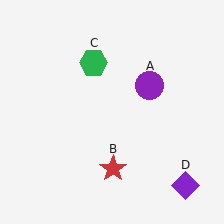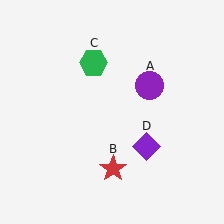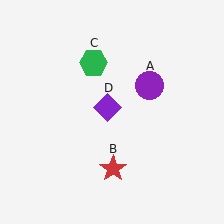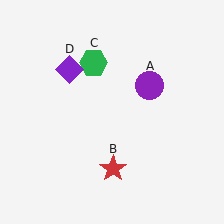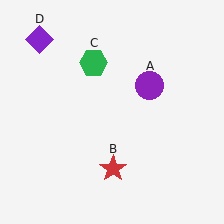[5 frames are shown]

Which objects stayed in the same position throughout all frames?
Purple circle (object A) and red star (object B) and green hexagon (object C) remained stationary.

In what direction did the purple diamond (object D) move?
The purple diamond (object D) moved up and to the left.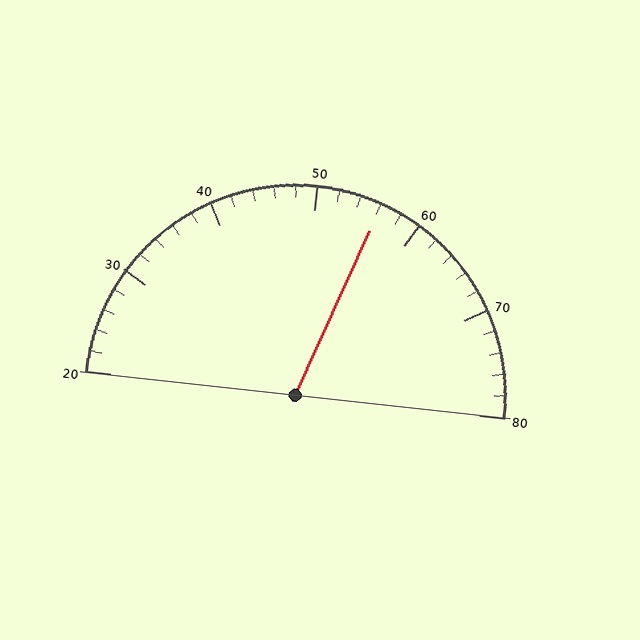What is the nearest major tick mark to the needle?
The nearest major tick mark is 60.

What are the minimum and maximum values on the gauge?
The gauge ranges from 20 to 80.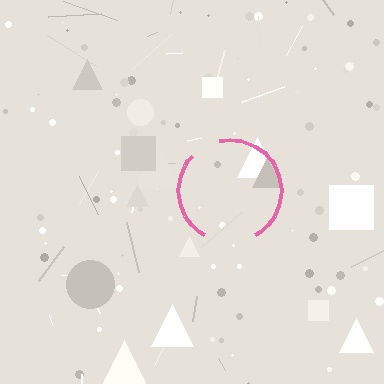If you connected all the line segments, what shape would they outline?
They would outline a circle.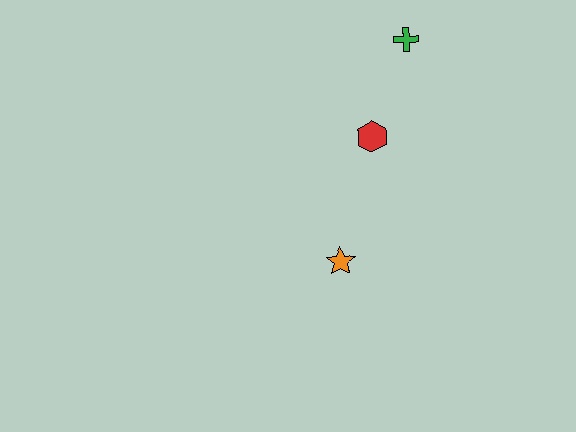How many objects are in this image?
There are 3 objects.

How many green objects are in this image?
There is 1 green object.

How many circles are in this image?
There are no circles.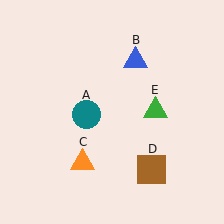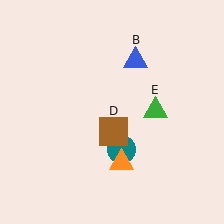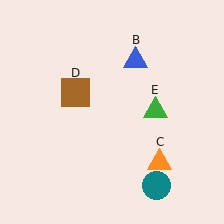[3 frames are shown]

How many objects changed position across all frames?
3 objects changed position: teal circle (object A), orange triangle (object C), brown square (object D).